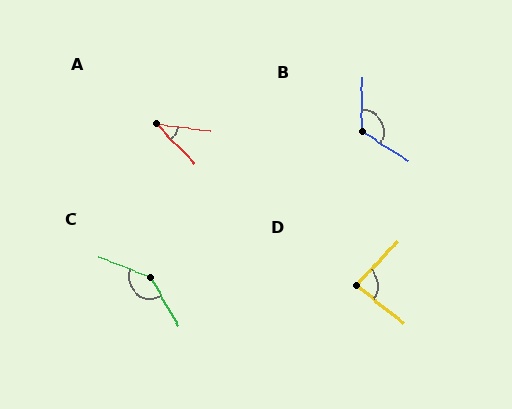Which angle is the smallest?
A, at approximately 39 degrees.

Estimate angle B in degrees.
Approximately 122 degrees.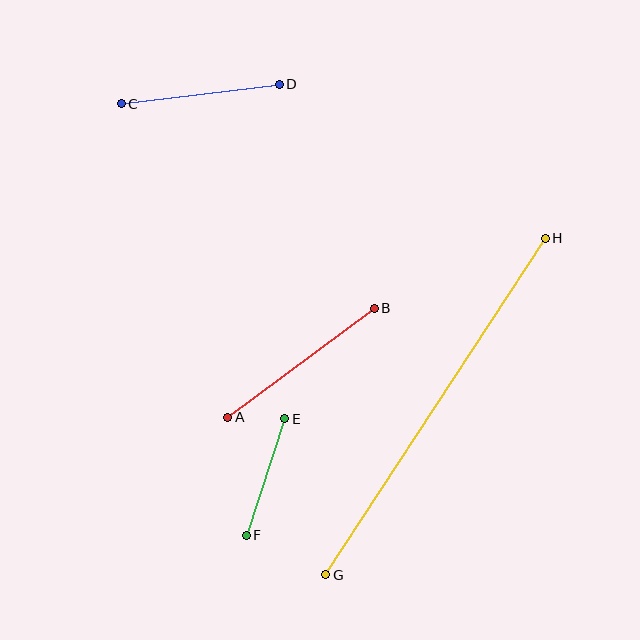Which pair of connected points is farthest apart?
Points G and H are farthest apart.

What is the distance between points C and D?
The distance is approximately 159 pixels.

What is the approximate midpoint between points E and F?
The midpoint is at approximately (265, 477) pixels.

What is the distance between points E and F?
The distance is approximately 122 pixels.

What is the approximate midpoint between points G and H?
The midpoint is at approximately (435, 406) pixels.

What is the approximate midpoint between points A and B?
The midpoint is at approximately (301, 363) pixels.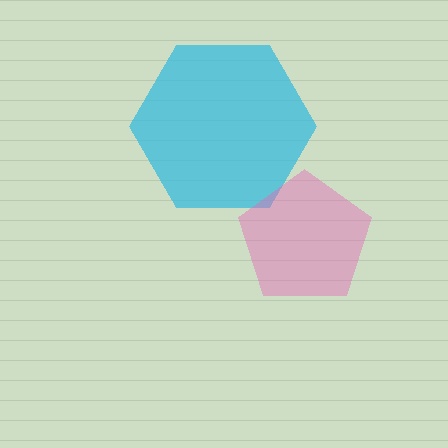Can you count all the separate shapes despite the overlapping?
Yes, there are 2 separate shapes.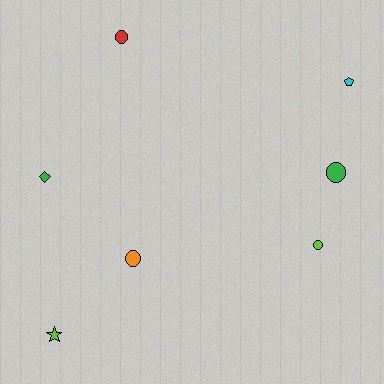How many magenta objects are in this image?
There are no magenta objects.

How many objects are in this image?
There are 7 objects.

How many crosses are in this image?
There are no crosses.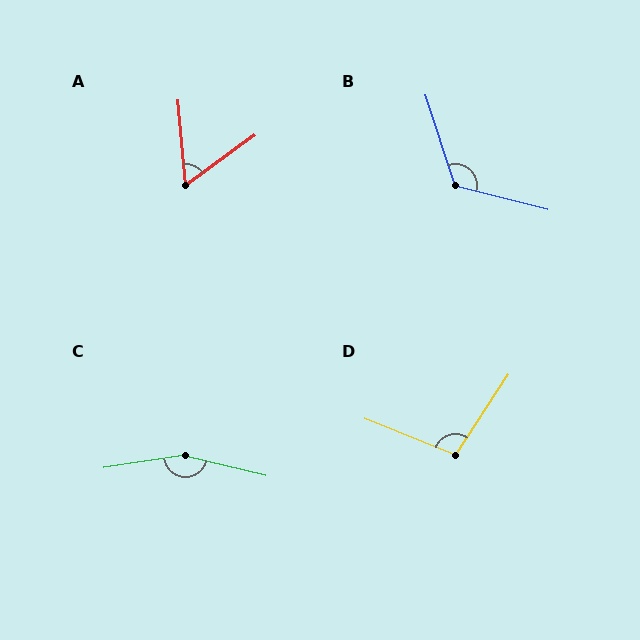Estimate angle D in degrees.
Approximately 101 degrees.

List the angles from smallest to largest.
A (59°), D (101°), B (122°), C (158°).